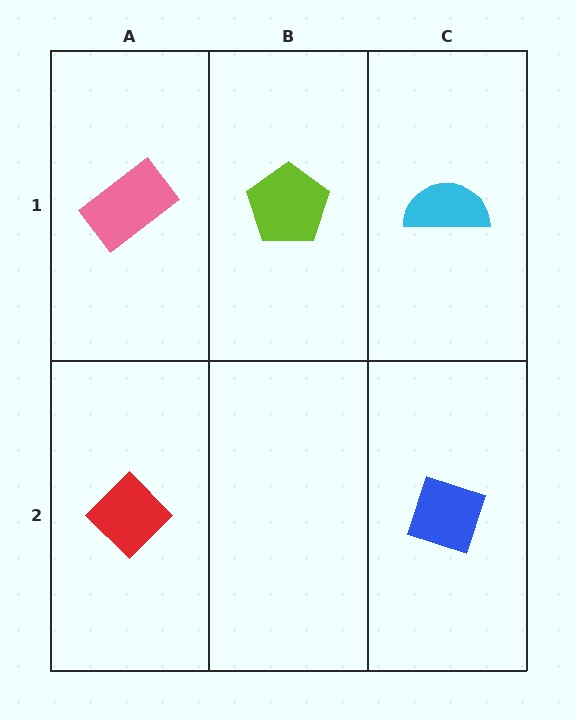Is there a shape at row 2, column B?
No, that cell is empty.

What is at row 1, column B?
A lime pentagon.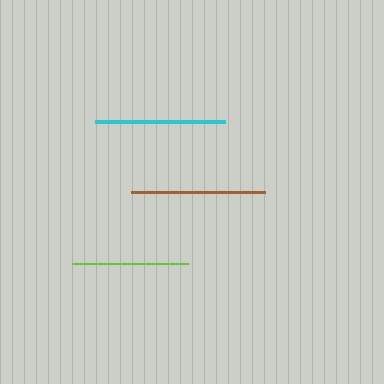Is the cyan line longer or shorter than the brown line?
The brown line is longer than the cyan line.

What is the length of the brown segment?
The brown segment is approximately 134 pixels long.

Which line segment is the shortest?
The lime line is the shortest at approximately 116 pixels.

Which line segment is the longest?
The brown line is the longest at approximately 134 pixels.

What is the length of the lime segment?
The lime segment is approximately 116 pixels long.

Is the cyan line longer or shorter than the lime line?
The cyan line is longer than the lime line.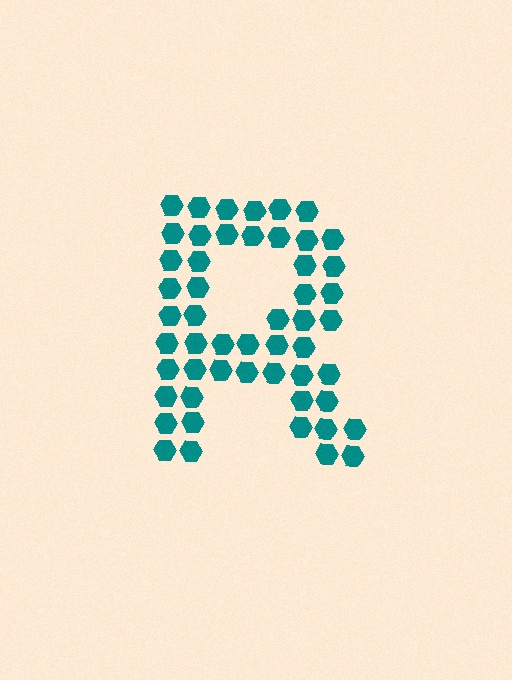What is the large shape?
The large shape is the letter R.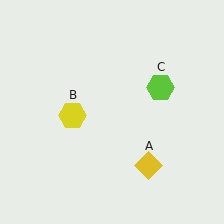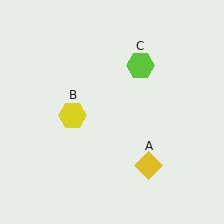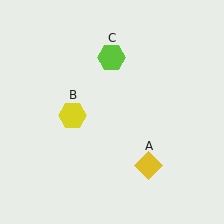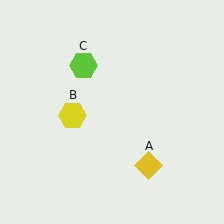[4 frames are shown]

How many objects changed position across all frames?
1 object changed position: lime hexagon (object C).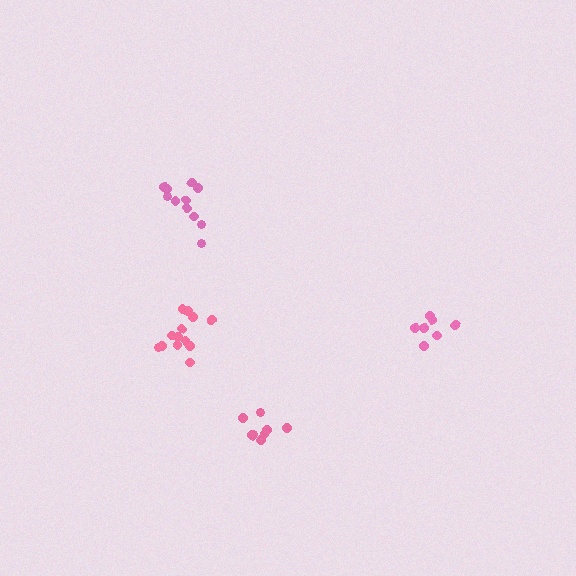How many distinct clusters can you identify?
There are 4 distinct clusters.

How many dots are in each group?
Group 1: 11 dots, Group 2: 9 dots, Group 3: 7 dots, Group 4: 13 dots (40 total).